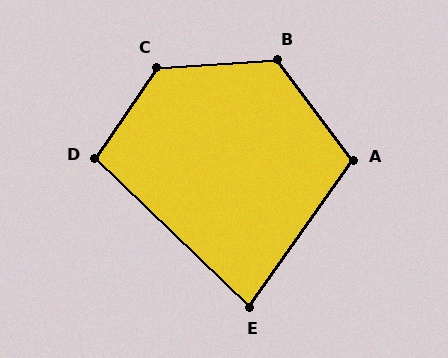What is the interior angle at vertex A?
Approximately 108 degrees (obtuse).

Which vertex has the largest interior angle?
C, at approximately 127 degrees.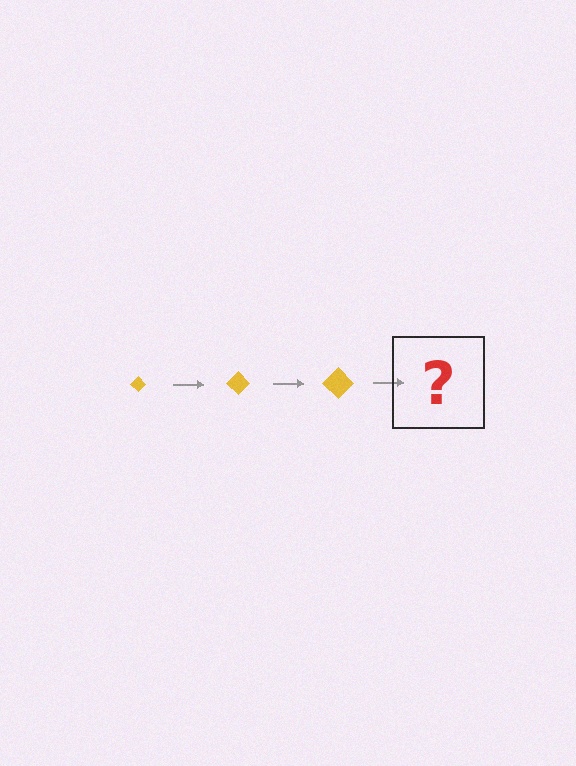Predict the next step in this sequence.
The next step is a yellow diamond, larger than the previous one.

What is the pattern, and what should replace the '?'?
The pattern is that the diamond gets progressively larger each step. The '?' should be a yellow diamond, larger than the previous one.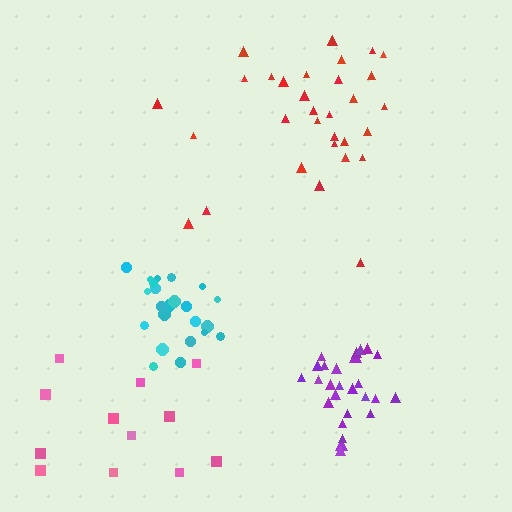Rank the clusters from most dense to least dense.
purple, cyan, red, pink.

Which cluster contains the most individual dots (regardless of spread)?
Red (32).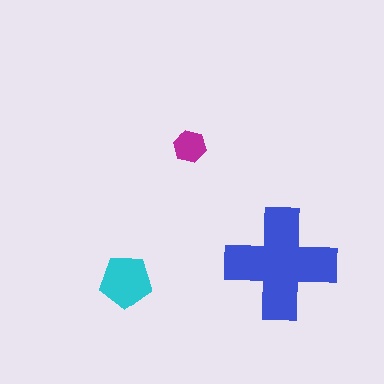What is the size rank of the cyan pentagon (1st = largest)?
2nd.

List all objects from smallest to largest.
The magenta hexagon, the cyan pentagon, the blue cross.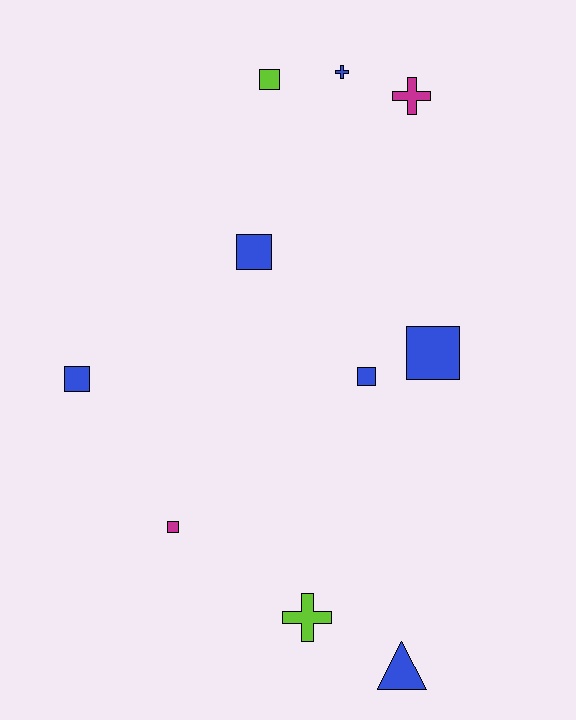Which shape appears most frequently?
Square, with 6 objects.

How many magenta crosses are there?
There is 1 magenta cross.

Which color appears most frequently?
Blue, with 6 objects.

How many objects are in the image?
There are 10 objects.